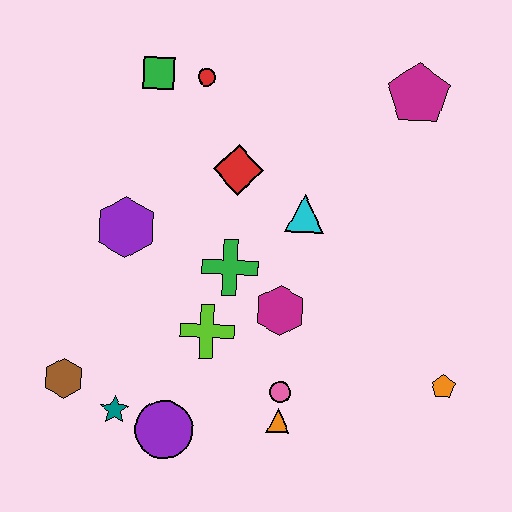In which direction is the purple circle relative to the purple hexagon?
The purple circle is below the purple hexagon.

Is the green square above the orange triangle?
Yes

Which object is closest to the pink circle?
The orange triangle is closest to the pink circle.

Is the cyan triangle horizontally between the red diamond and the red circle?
No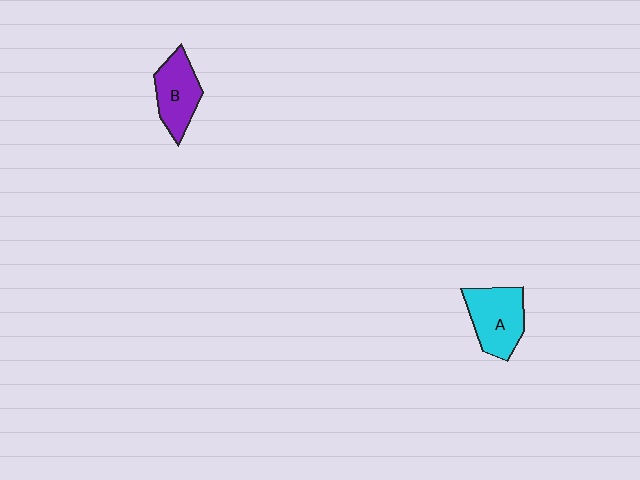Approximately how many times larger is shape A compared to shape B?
Approximately 1.2 times.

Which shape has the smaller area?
Shape B (purple).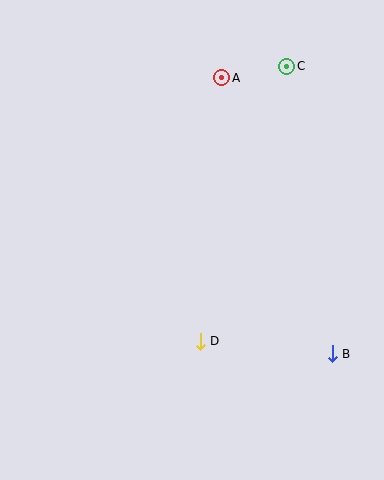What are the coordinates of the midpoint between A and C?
The midpoint between A and C is at (254, 72).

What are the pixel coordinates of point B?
Point B is at (332, 354).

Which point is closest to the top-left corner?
Point A is closest to the top-left corner.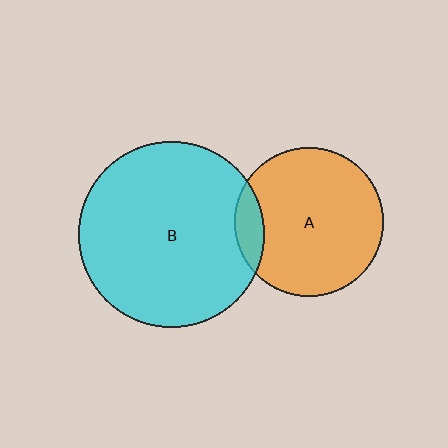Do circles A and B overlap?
Yes.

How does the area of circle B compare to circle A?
Approximately 1.6 times.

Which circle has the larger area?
Circle B (cyan).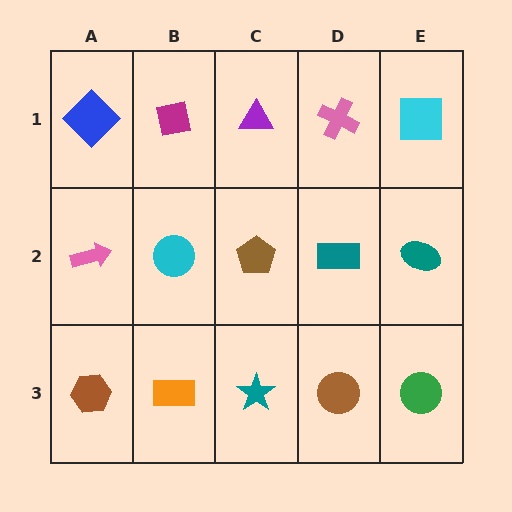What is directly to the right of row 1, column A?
A magenta square.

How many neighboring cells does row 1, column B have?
3.